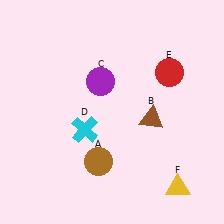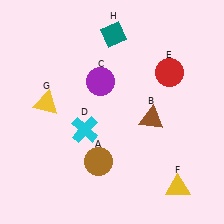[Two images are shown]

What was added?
A yellow triangle (G), a teal diamond (H) were added in Image 2.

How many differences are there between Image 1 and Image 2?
There are 2 differences between the two images.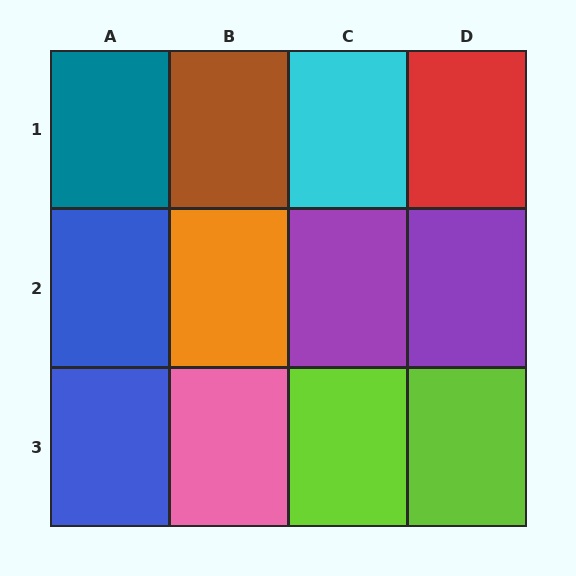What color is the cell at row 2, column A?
Blue.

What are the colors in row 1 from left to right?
Teal, brown, cyan, red.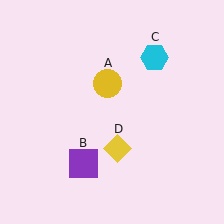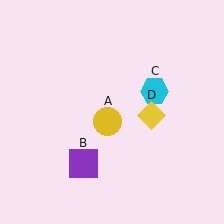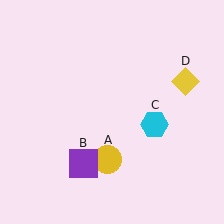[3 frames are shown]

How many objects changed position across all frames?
3 objects changed position: yellow circle (object A), cyan hexagon (object C), yellow diamond (object D).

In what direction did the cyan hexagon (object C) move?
The cyan hexagon (object C) moved down.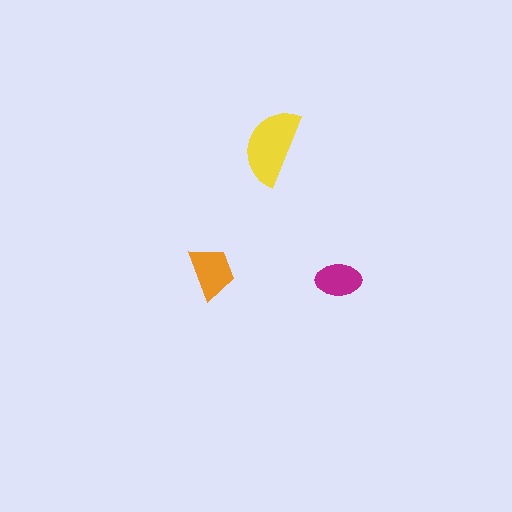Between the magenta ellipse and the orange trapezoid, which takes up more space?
The orange trapezoid.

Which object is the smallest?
The magenta ellipse.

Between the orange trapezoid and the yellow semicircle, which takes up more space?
The yellow semicircle.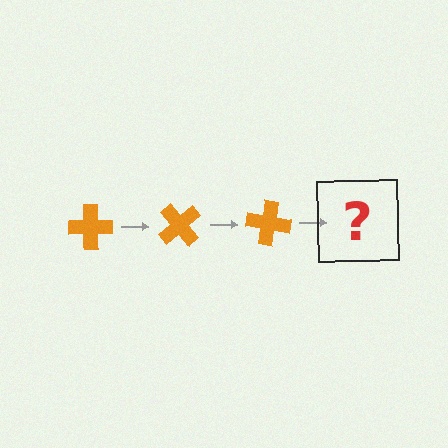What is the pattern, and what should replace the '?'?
The pattern is that the cross rotates 50 degrees each step. The '?' should be an orange cross rotated 150 degrees.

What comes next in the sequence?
The next element should be an orange cross rotated 150 degrees.